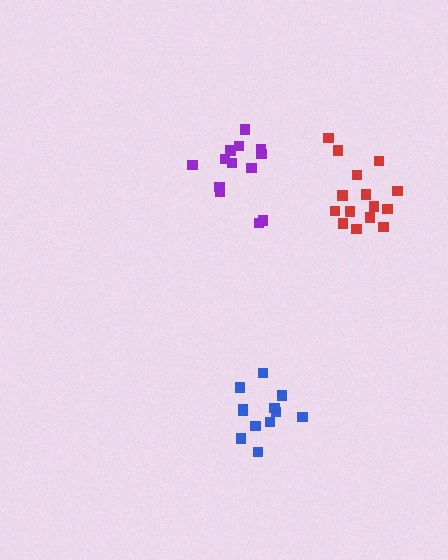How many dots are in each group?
Group 1: 13 dots, Group 2: 12 dots, Group 3: 15 dots (40 total).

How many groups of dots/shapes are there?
There are 3 groups.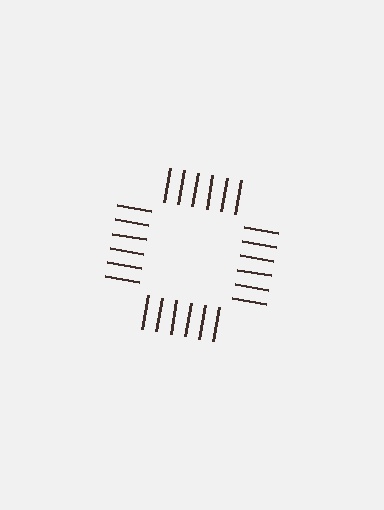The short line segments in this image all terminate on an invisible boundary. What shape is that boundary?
An illusory square — the line segments terminate on its edges but no continuous stroke is drawn.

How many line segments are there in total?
24 — 6 along each of the 4 edges.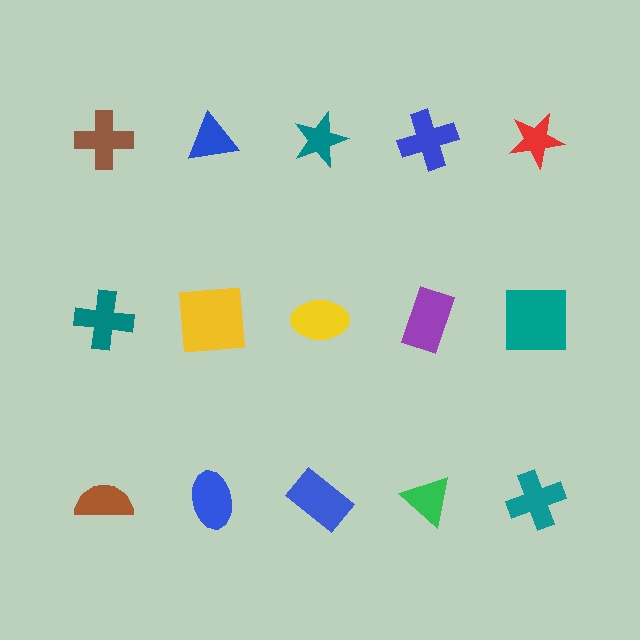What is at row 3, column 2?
A blue ellipse.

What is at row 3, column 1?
A brown semicircle.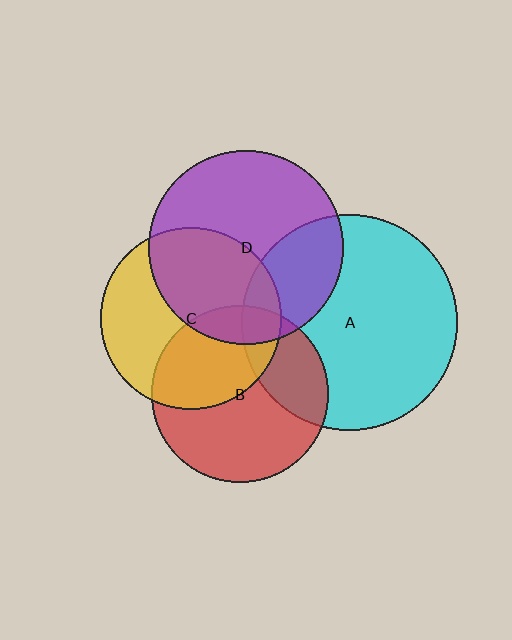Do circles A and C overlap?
Yes.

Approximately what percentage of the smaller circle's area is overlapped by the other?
Approximately 10%.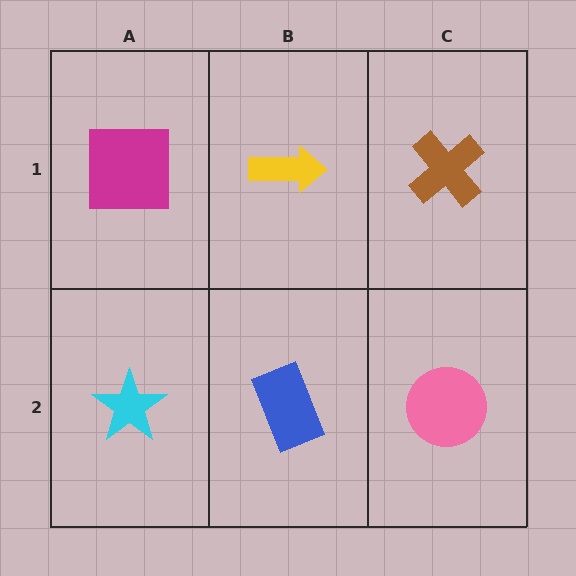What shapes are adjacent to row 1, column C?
A pink circle (row 2, column C), a yellow arrow (row 1, column B).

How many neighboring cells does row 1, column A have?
2.